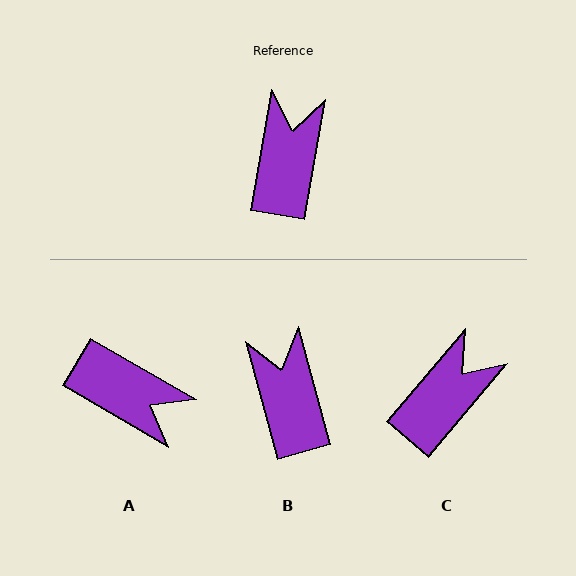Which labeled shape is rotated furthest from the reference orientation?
A, about 110 degrees away.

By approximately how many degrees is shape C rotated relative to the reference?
Approximately 30 degrees clockwise.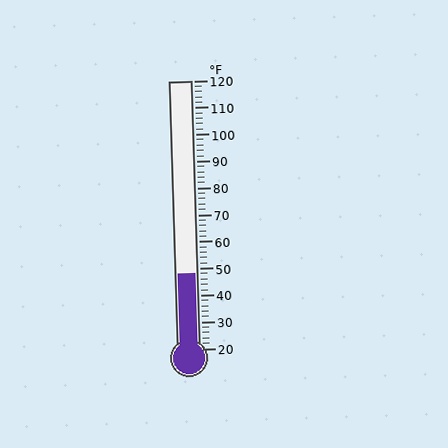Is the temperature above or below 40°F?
The temperature is above 40°F.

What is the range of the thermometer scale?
The thermometer scale ranges from 20°F to 120°F.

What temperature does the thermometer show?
The thermometer shows approximately 48°F.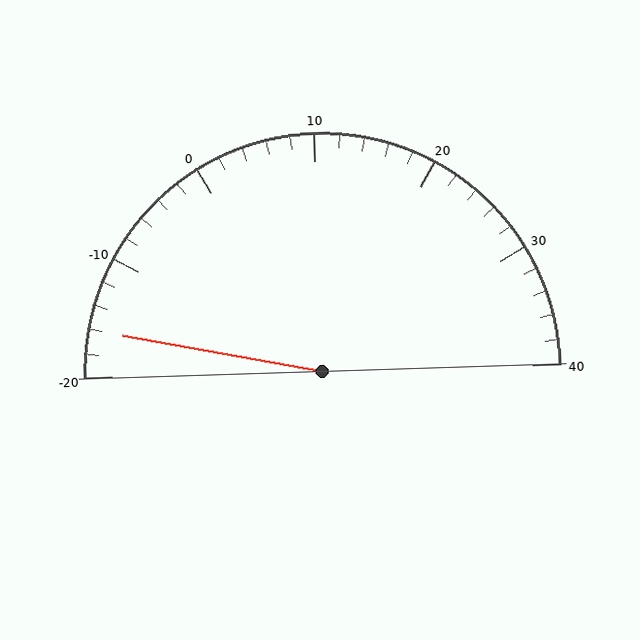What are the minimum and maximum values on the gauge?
The gauge ranges from -20 to 40.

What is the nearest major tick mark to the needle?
The nearest major tick mark is -20.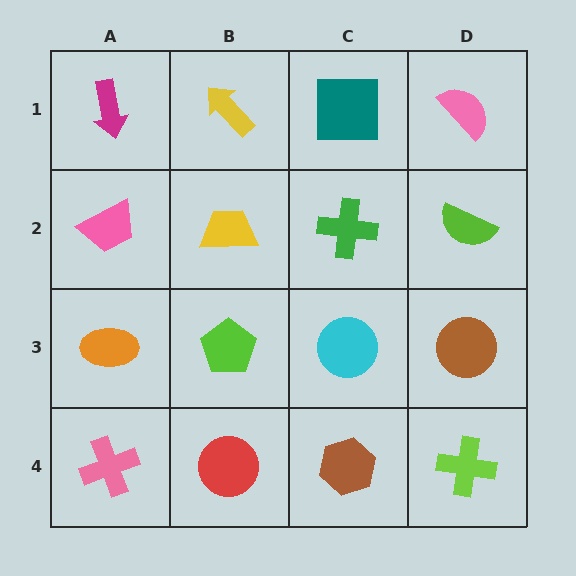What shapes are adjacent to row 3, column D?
A lime semicircle (row 2, column D), a lime cross (row 4, column D), a cyan circle (row 3, column C).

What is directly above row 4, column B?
A lime pentagon.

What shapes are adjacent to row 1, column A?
A pink trapezoid (row 2, column A), a yellow arrow (row 1, column B).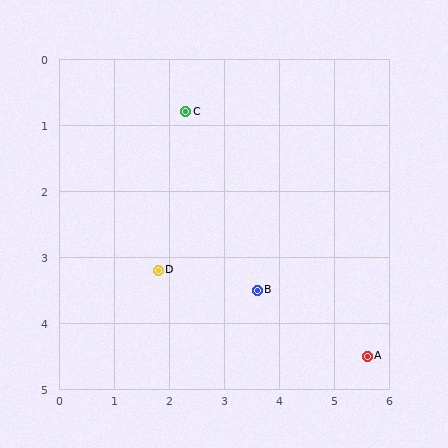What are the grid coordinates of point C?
Point C is at approximately (2.3, 0.8).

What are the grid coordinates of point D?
Point D is at approximately (1.8, 3.2).